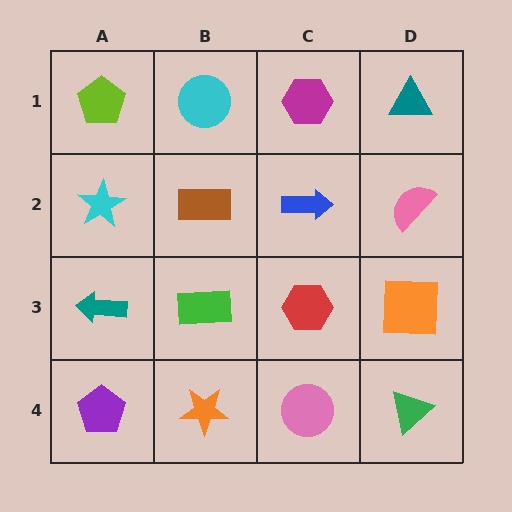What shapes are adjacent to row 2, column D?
A teal triangle (row 1, column D), an orange square (row 3, column D), a blue arrow (row 2, column C).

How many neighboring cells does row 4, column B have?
3.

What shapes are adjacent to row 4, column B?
A green rectangle (row 3, column B), a purple pentagon (row 4, column A), a pink circle (row 4, column C).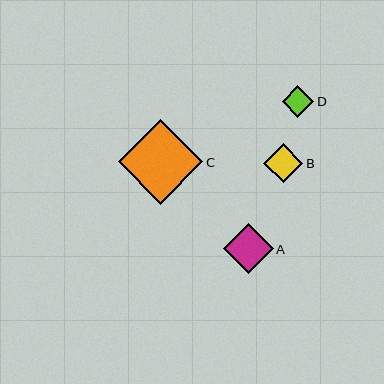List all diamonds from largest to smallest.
From largest to smallest: C, A, B, D.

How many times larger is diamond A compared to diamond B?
Diamond A is approximately 1.3 times the size of diamond B.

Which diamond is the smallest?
Diamond D is the smallest with a size of approximately 32 pixels.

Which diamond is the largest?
Diamond C is the largest with a size of approximately 85 pixels.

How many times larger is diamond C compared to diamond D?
Diamond C is approximately 2.7 times the size of diamond D.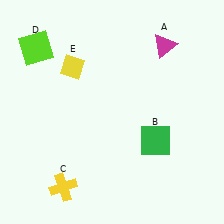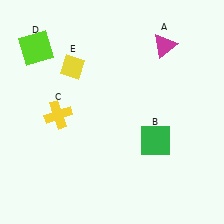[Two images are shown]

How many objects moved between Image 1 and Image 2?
1 object moved between the two images.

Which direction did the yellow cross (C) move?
The yellow cross (C) moved up.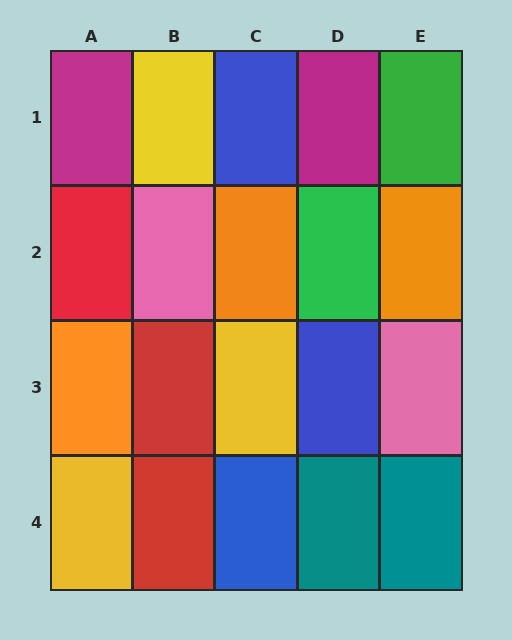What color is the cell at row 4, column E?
Teal.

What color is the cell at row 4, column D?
Teal.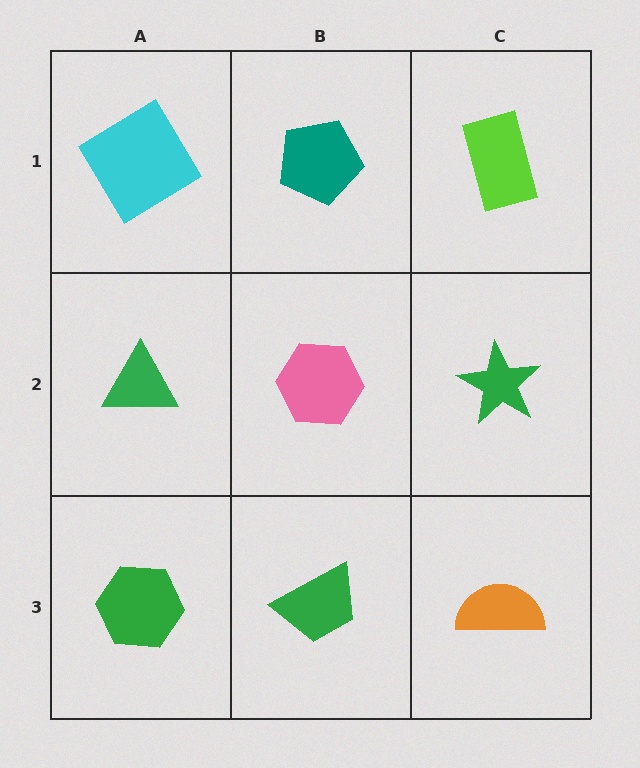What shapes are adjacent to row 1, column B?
A pink hexagon (row 2, column B), a cyan diamond (row 1, column A), a lime rectangle (row 1, column C).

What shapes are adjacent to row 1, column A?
A green triangle (row 2, column A), a teal pentagon (row 1, column B).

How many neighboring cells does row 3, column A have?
2.